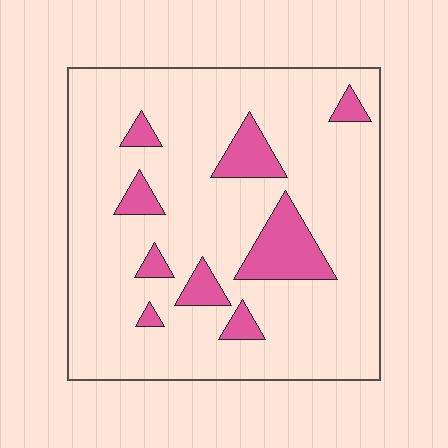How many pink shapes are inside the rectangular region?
9.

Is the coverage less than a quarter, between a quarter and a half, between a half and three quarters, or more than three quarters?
Less than a quarter.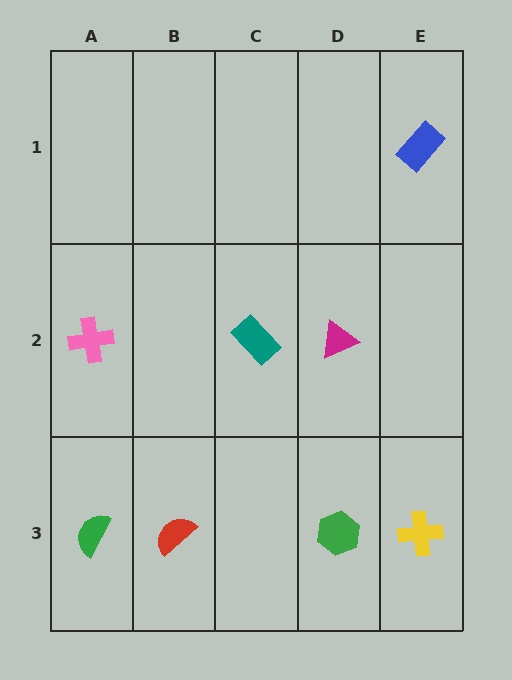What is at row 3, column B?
A red semicircle.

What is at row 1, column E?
A blue rectangle.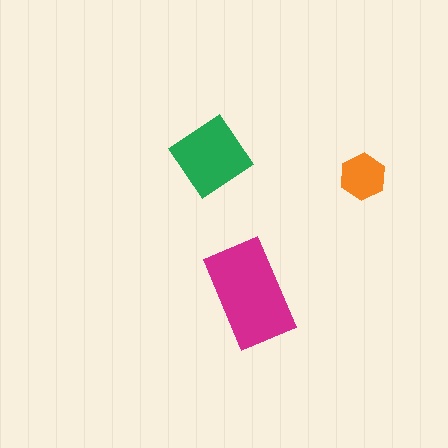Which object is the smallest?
The orange hexagon.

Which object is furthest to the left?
The green diamond is leftmost.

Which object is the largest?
The magenta rectangle.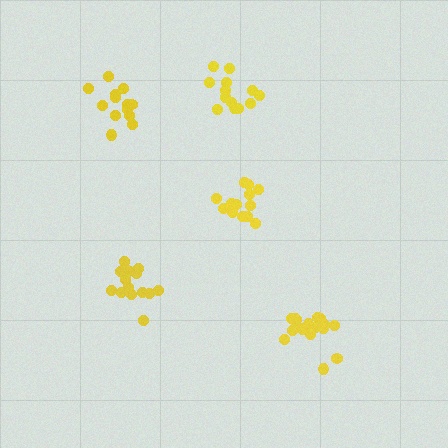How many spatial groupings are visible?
There are 5 spatial groupings.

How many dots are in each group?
Group 1: 14 dots, Group 2: 14 dots, Group 3: 17 dots, Group 4: 18 dots, Group 5: 13 dots (76 total).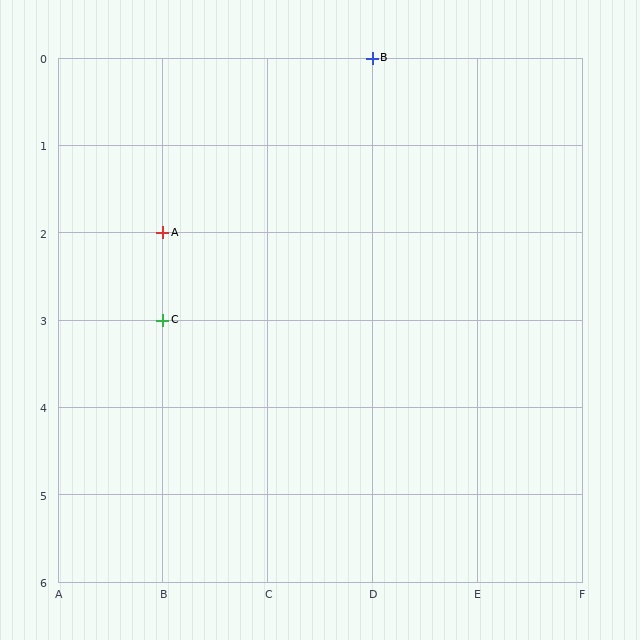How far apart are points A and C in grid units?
Points A and C are 1 row apart.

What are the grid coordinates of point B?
Point B is at grid coordinates (D, 0).